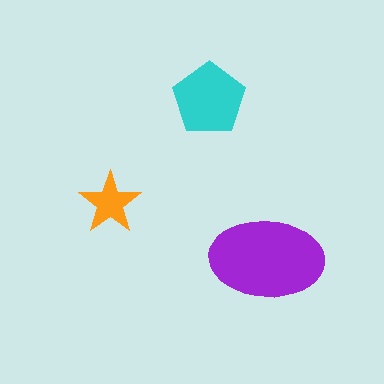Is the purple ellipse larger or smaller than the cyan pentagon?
Larger.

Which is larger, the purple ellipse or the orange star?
The purple ellipse.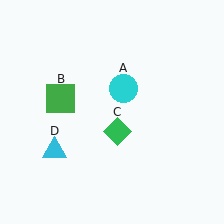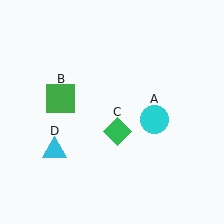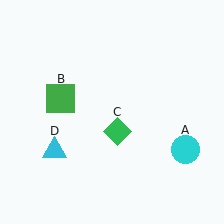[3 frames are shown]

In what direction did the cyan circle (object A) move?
The cyan circle (object A) moved down and to the right.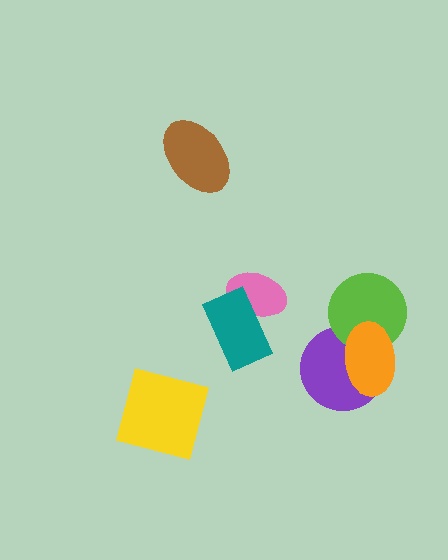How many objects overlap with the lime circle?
2 objects overlap with the lime circle.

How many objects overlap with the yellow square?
0 objects overlap with the yellow square.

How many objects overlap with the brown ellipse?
0 objects overlap with the brown ellipse.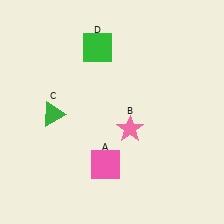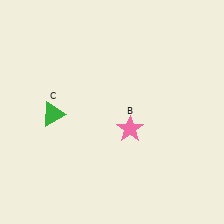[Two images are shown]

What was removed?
The green square (D), the pink square (A) were removed in Image 2.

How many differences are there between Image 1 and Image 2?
There are 2 differences between the two images.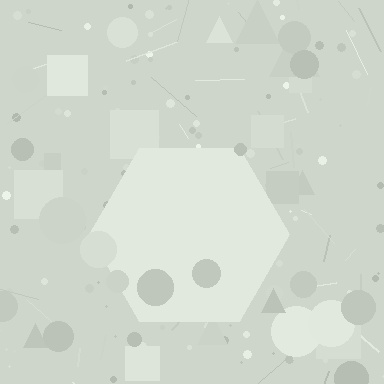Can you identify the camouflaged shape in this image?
The camouflaged shape is a hexagon.